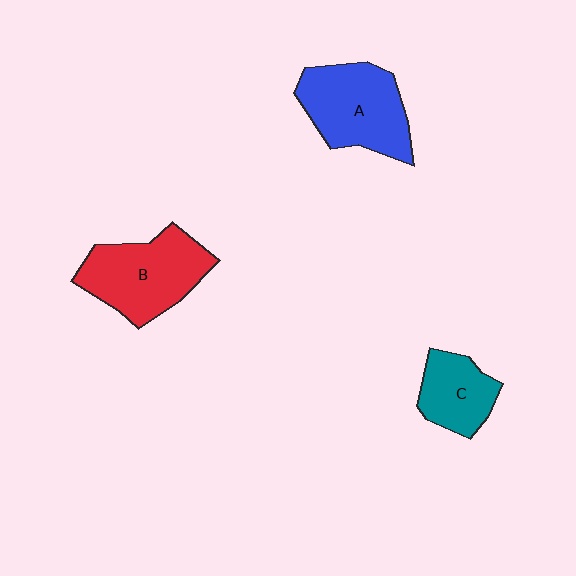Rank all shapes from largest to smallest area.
From largest to smallest: B (red), A (blue), C (teal).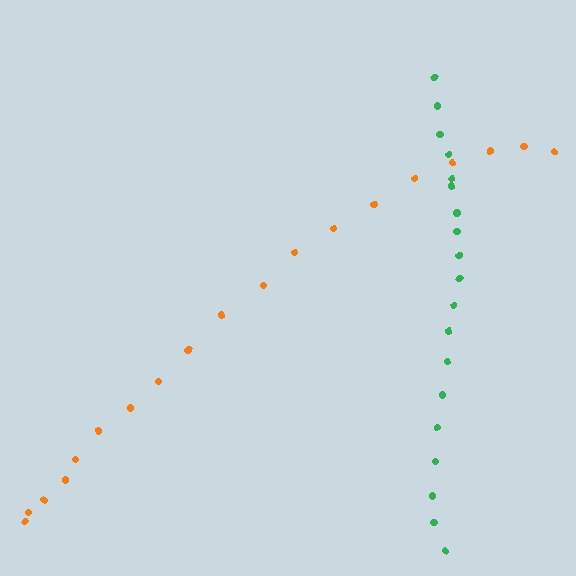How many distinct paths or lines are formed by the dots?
There are 2 distinct paths.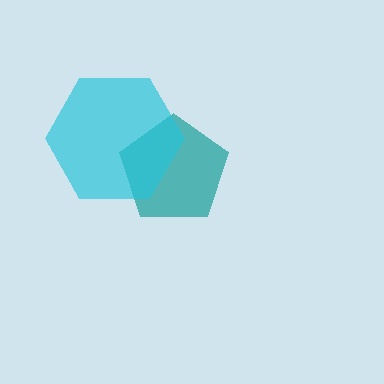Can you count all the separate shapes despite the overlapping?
Yes, there are 2 separate shapes.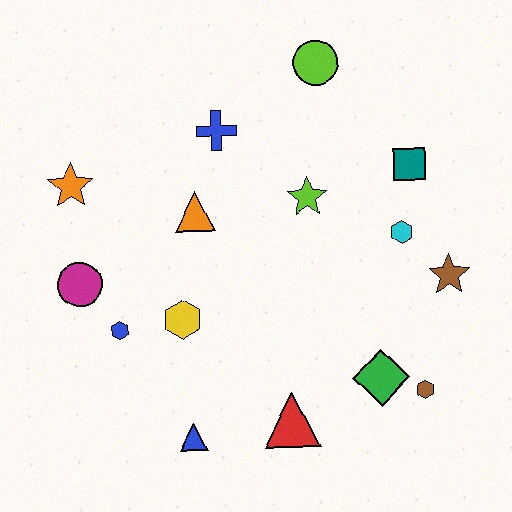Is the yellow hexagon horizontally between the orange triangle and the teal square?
No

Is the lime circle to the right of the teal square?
No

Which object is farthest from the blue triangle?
The lime circle is farthest from the blue triangle.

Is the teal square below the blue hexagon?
No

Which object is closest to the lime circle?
The blue cross is closest to the lime circle.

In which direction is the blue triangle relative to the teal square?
The blue triangle is below the teal square.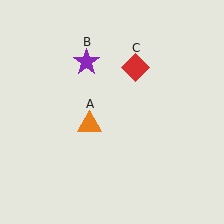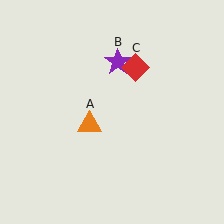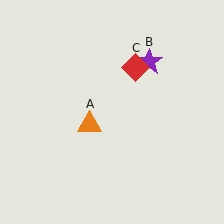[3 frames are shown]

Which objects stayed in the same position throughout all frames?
Orange triangle (object A) and red diamond (object C) remained stationary.